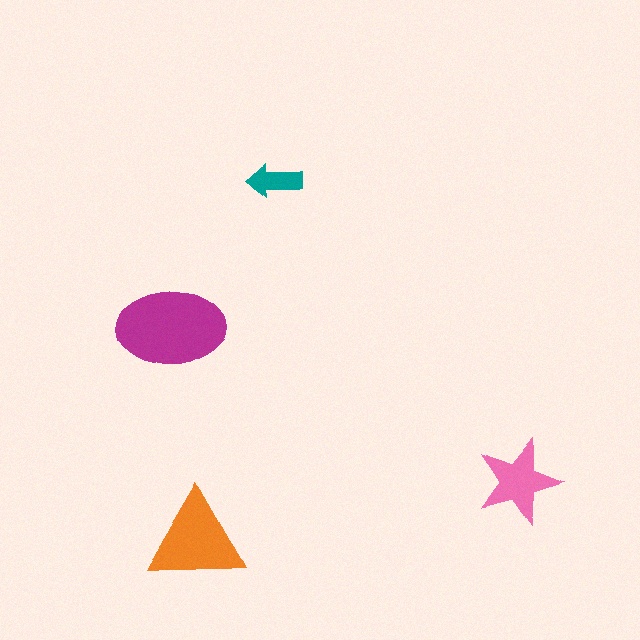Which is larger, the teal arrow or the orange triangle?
The orange triangle.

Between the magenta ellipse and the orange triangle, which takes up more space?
The magenta ellipse.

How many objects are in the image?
There are 4 objects in the image.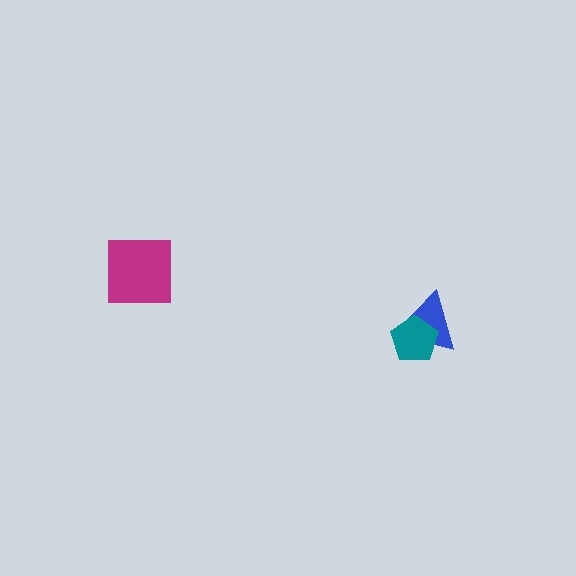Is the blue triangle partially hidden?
Yes, it is partially covered by another shape.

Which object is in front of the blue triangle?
The teal pentagon is in front of the blue triangle.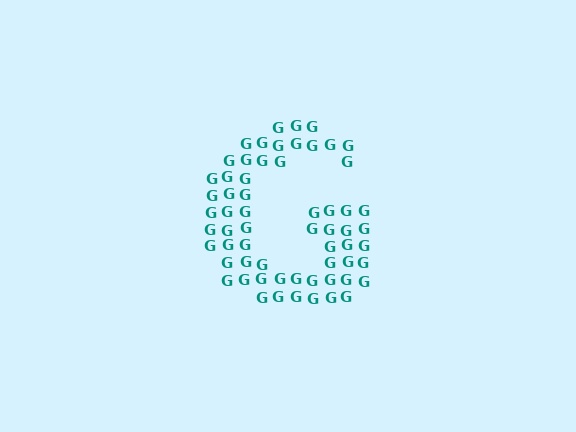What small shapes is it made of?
It is made of small letter G's.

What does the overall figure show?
The overall figure shows the letter G.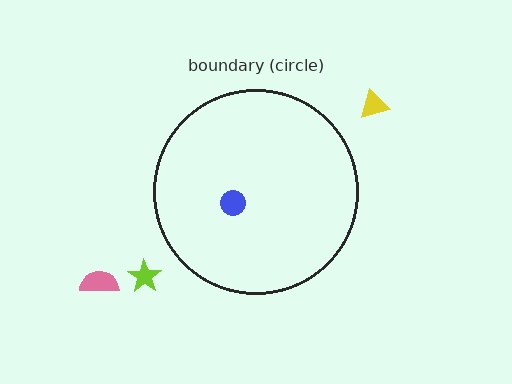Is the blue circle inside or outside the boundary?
Inside.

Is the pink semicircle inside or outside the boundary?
Outside.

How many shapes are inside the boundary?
1 inside, 3 outside.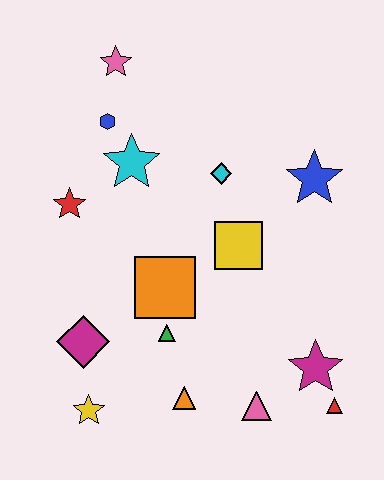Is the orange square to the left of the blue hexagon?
No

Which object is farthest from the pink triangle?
The pink star is farthest from the pink triangle.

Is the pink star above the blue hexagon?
Yes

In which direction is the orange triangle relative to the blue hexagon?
The orange triangle is below the blue hexagon.